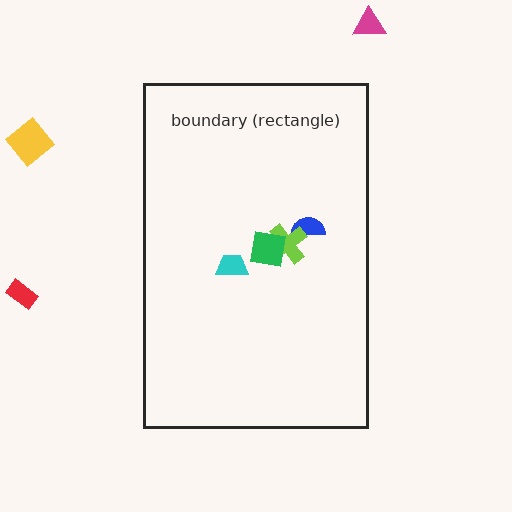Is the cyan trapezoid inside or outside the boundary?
Inside.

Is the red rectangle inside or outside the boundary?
Outside.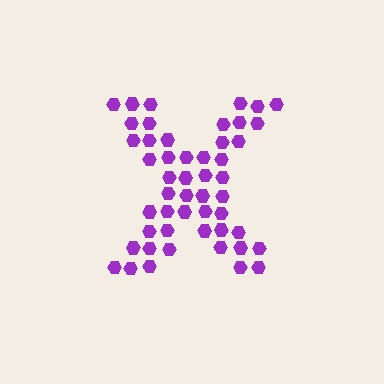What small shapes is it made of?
It is made of small hexagons.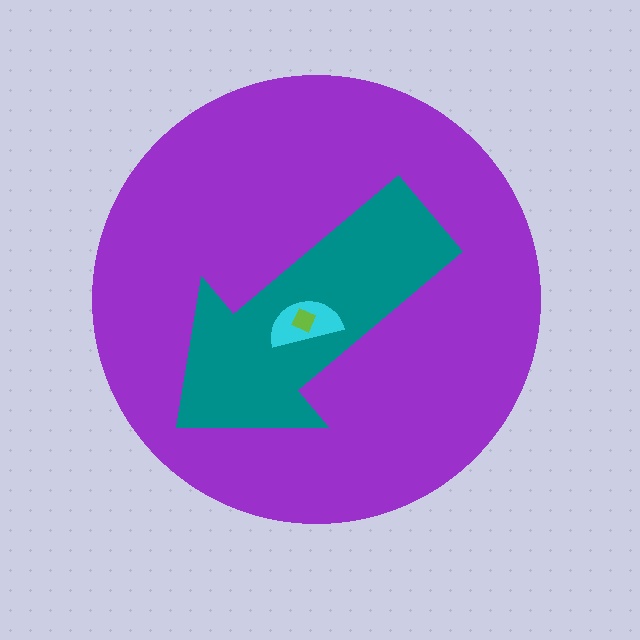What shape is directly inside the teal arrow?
The cyan semicircle.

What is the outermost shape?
The purple circle.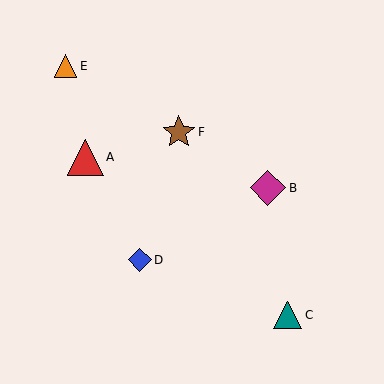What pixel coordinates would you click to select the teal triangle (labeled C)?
Click at (288, 315) to select the teal triangle C.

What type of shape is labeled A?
Shape A is a red triangle.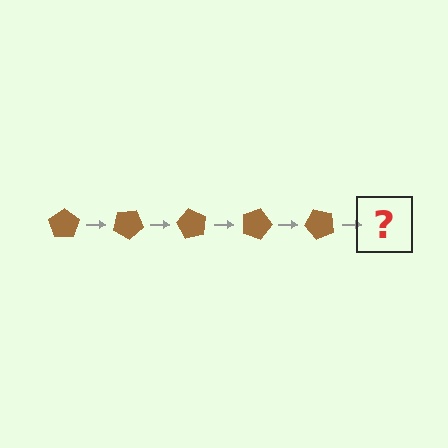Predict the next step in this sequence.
The next step is a brown pentagon rotated 150 degrees.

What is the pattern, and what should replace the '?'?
The pattern is that the pentagon rotates 30 degrees each step. The '?' should be a brown pentagon rotated 150 degrees.